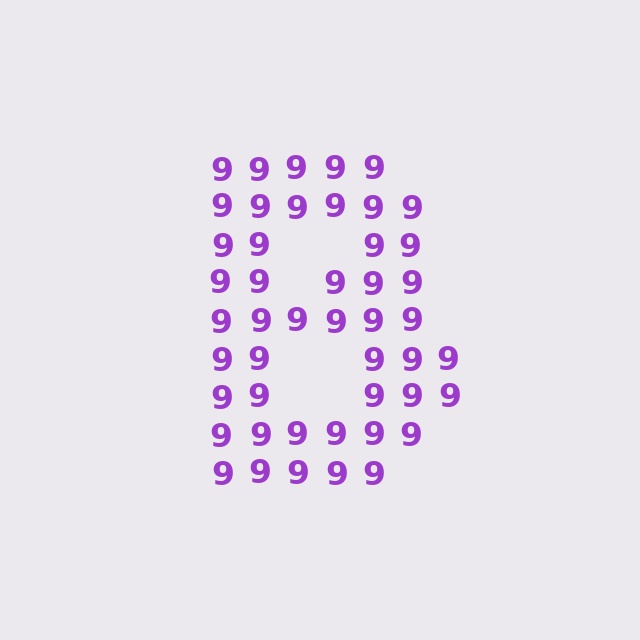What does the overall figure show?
The overall figure shows the letter B.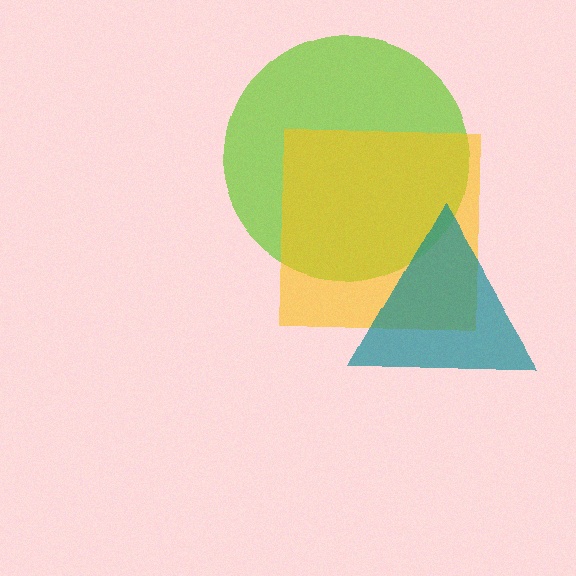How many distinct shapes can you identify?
There are 3 distinct shapes: a lime circle, a yellow square, a teal triangle.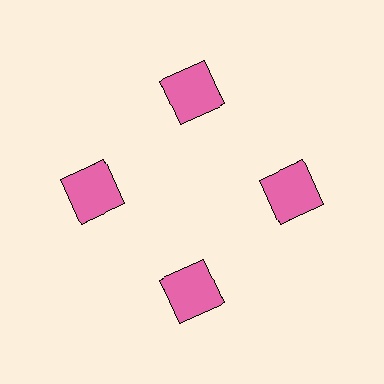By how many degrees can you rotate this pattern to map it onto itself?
The pattern maps onto itself every 90 degrees of rotation.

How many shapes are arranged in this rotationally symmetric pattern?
There are 4 shapes, arranged in 4 groups of 1.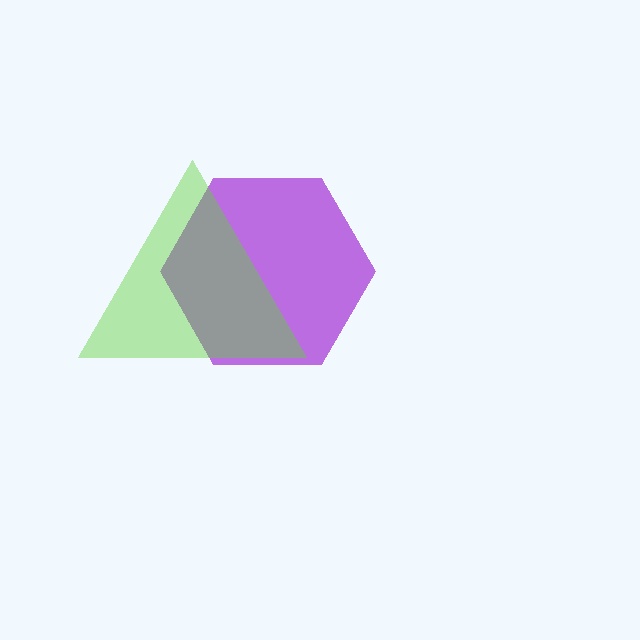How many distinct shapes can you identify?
There are 2 distinct shapes: a purple hexagon, a lime triangle.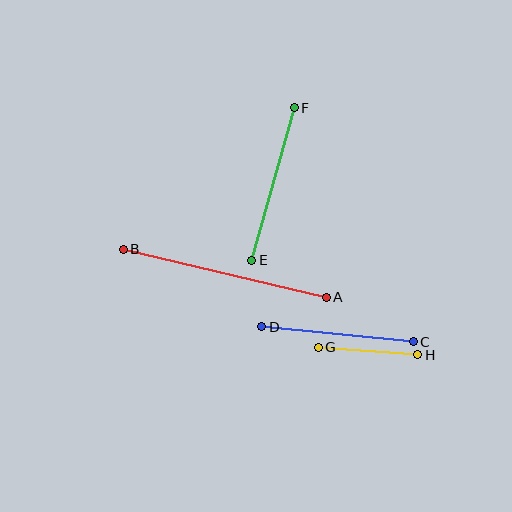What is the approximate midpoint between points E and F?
The midpoint is at approximately (273, 184) pixels.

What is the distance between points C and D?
The distance is approximately 153 pixels.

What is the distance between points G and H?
The distance is approximately 100 pixels.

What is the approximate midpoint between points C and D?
The midpoint is at approximately (337, 334) pixels.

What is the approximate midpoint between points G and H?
The midpoint is at approximately (368, 351) pixels.